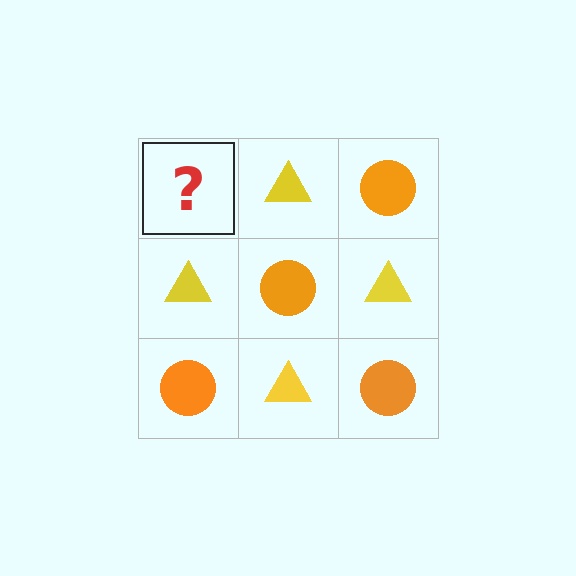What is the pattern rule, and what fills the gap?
The rule is that it alternates orange circle and yellow triangle in a checkerboard pattern. The gap should be filled with an orange circle.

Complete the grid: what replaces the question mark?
The question mark should be replaced with an orange circle.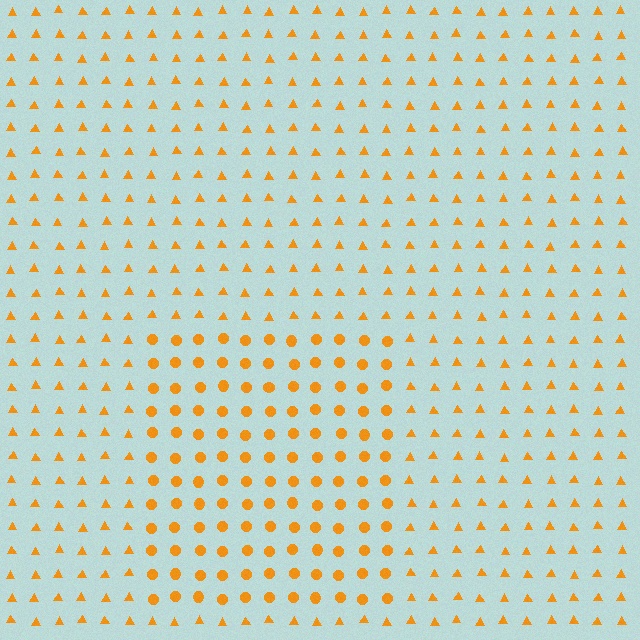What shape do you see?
I see a rectangle.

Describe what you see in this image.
The image is filled with small orange elements arranged in a uniform grid. A rectangle-shaped region contains circles, while the surrounding area contains triangles. The boundary is defined purely by the change in element shape.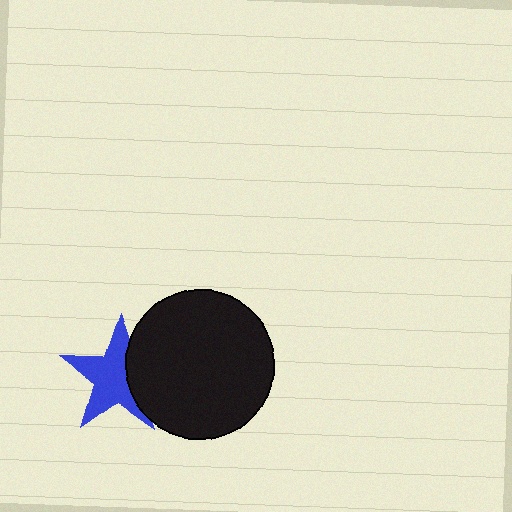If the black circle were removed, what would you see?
You would see the complete blue star.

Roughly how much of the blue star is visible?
Most of it is visible (roughly 69%).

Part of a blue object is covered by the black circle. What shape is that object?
It is a star.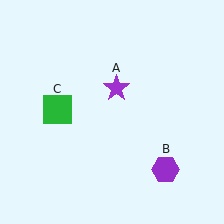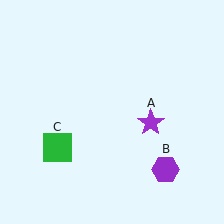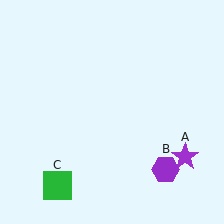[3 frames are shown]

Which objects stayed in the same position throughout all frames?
Purple hexagon (object B) remained stationary.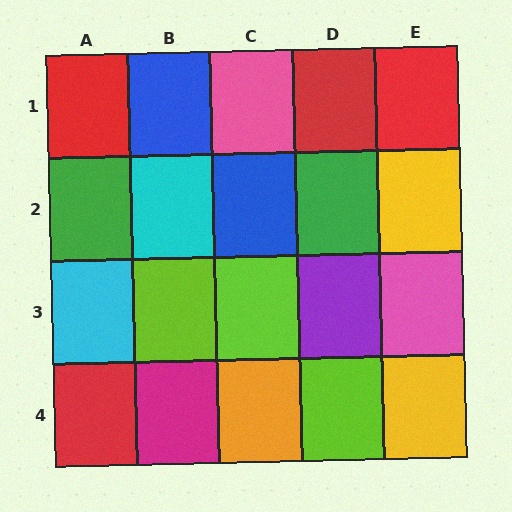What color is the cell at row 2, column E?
Yellow.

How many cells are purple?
1 cell is purple.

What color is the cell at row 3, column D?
Purple.